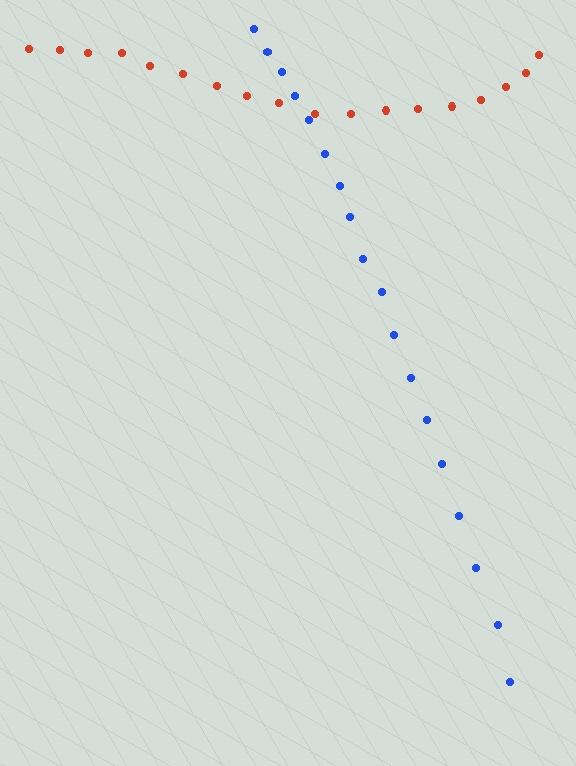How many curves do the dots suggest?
There are 2 distinct paths.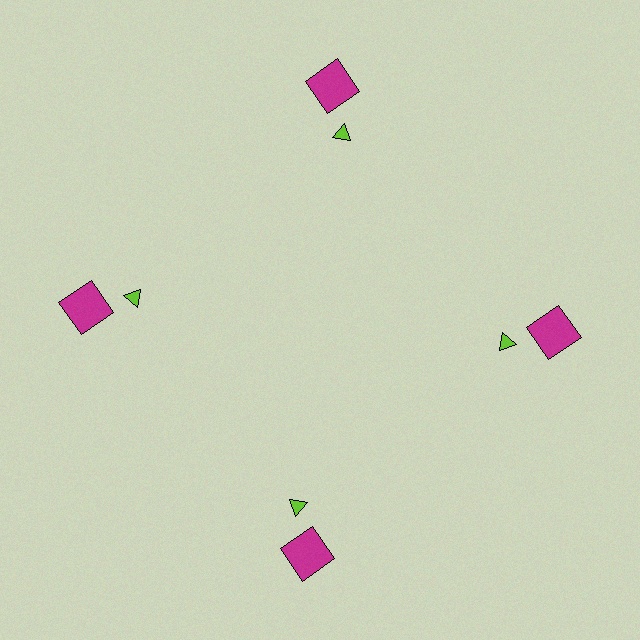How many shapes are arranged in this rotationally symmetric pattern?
There are 8 shapes, arranged in 4 groups of 2.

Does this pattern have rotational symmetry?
Yes, this pattern has 4-fold rotational symmetry. It looks the same after rotating 90 degrees around the center.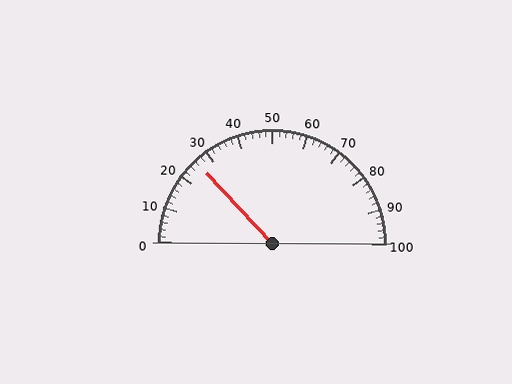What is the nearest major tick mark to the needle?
The nearest major tick mark is 30.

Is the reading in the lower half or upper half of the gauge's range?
The reading is in the lower half of the range (0 to 100).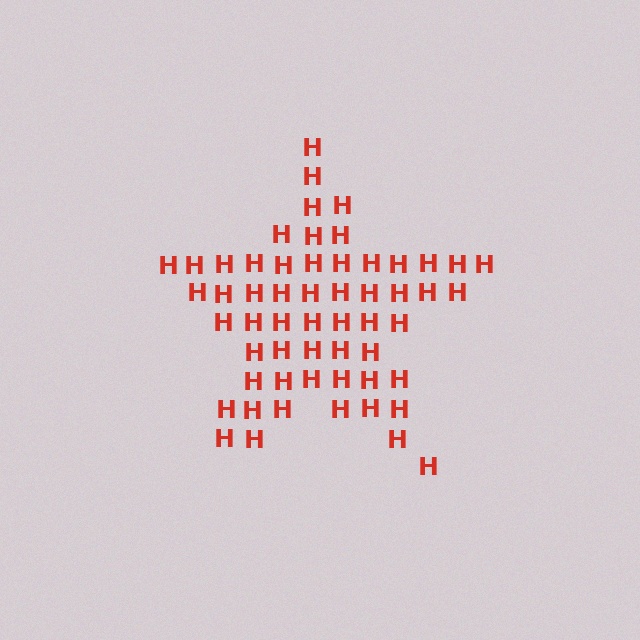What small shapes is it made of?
It is made of small letter H's.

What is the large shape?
The large shape is a star.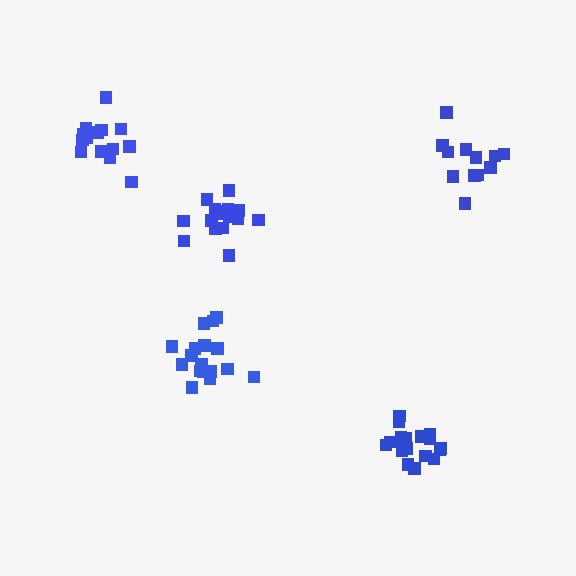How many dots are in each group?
Group 1: 12 dots, Group 2: 18 dots, Group 3: 16 dots, Group 4: 17 dots, Group 5: 14 dots (77 total).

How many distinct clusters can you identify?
There are 5 distinct clusters.